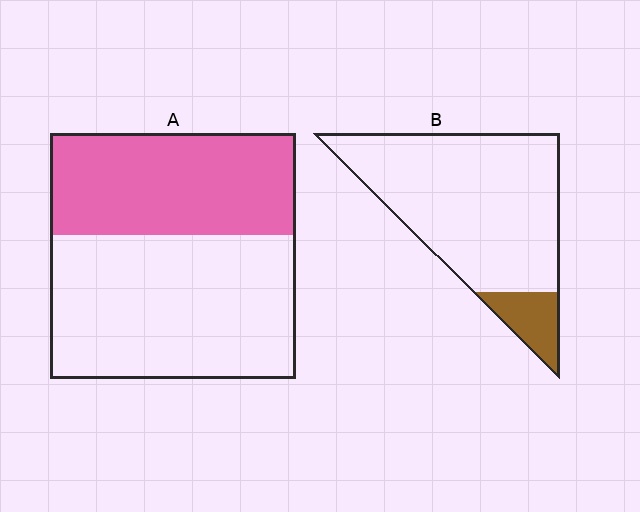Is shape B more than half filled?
No.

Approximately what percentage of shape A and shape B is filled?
A is approximately 40% and B is approximately 15%.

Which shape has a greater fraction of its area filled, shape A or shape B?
Shape A.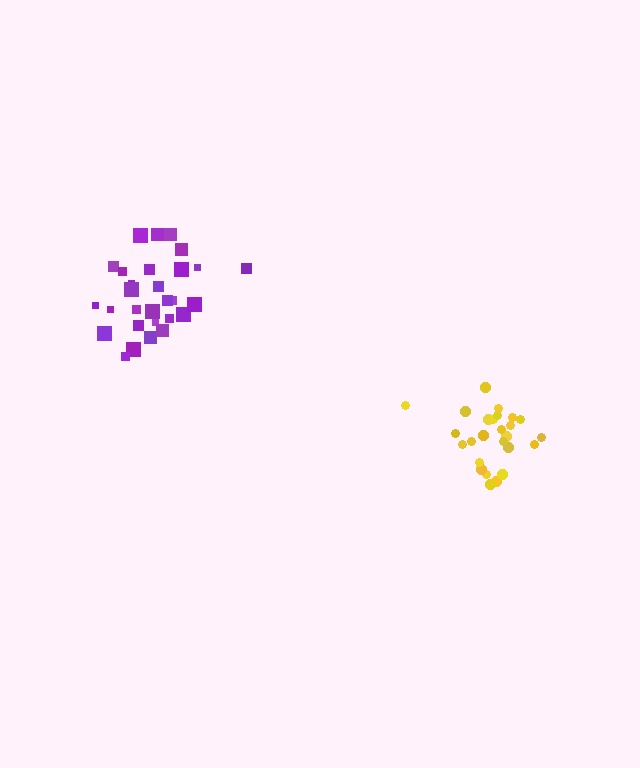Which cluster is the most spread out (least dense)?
Purple.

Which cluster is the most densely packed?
Yellow.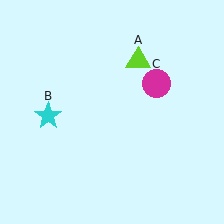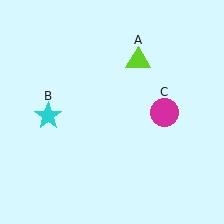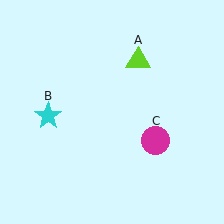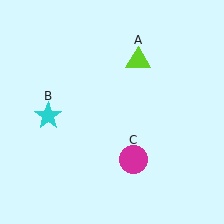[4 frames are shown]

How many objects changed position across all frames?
1 object changed position: magenta circle (object C).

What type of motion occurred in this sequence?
The magenta circle (object C) rotated clockwise around the center of the scene.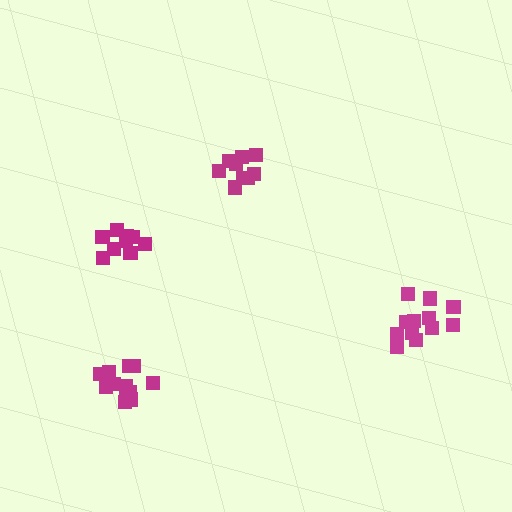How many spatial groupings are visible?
There are 4 spatial groupings.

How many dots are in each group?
Group 1: 12 dots, Group 2: 9 dots, Group 3: 10 dots, Group 4: 12 dots (43 total).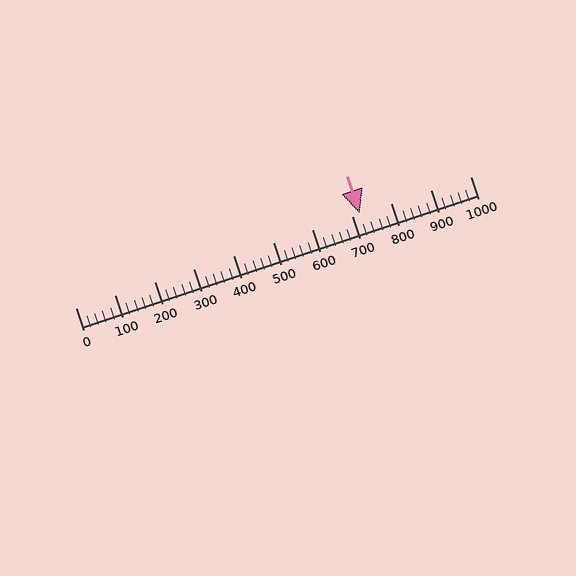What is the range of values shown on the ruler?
The ruler shows values from 0 to 1000.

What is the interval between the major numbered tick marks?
The major tick marks are spaced 100 units apart.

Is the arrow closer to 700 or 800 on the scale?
The arrow is closer to 700.